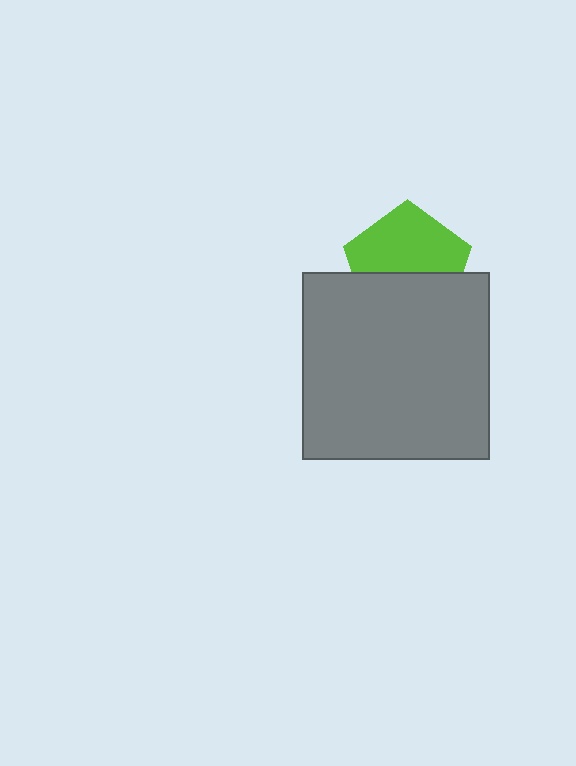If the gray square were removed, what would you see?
You would see the complete lime pentagon.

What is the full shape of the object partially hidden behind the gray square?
The partially hidden object is a lime pentagon.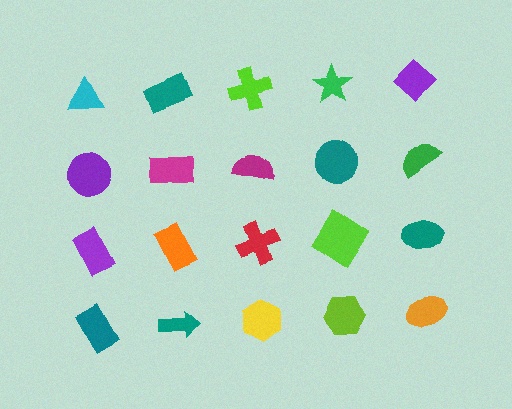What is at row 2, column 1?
A purple circle.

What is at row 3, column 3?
A red cross.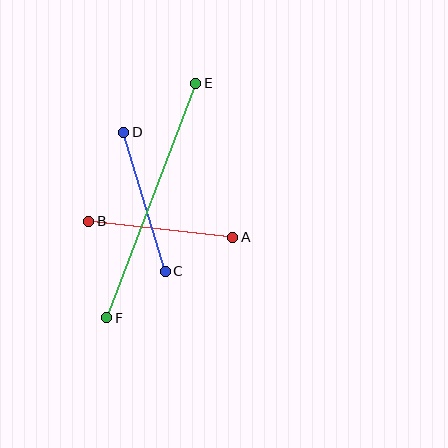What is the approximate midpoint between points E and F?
The midpoint is at approximately (151, 201) pixels.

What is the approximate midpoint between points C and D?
The midpoint is at approximately (145, 202) pixels.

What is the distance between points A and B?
The distance is approximately 145 pixels.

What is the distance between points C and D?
The distance is approximately 145 pixels.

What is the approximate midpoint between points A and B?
The midpoint is at approximately (161, 229) pixels.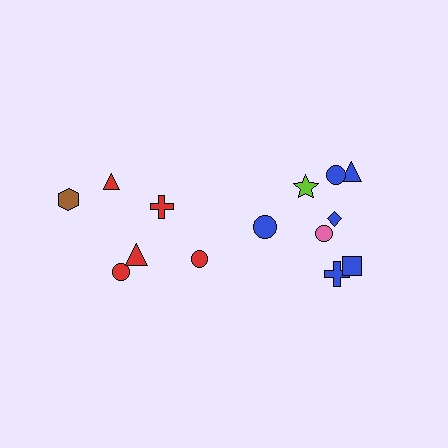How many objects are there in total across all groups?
There are 14 objects.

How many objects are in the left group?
There are 6 objects.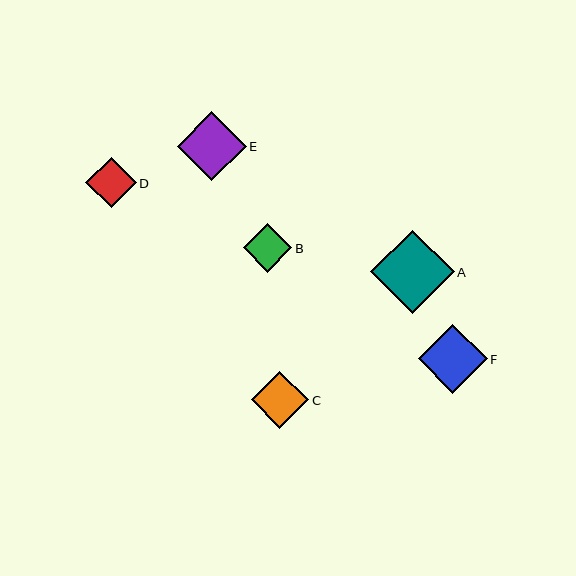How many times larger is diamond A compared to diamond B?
Diamond A is approximately 1.7 times the size of diamond B.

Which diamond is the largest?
Diamond A is the largest with a size of approximately 83 pixels.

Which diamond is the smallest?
Diamond B is the smallest with a size of approximately 49 pixels.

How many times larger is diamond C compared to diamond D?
Diamond C is approximately 1.1 times the size of diamond D.